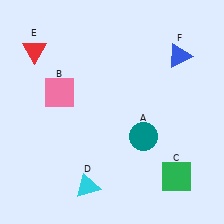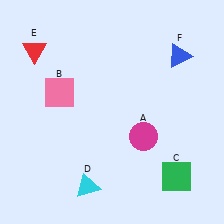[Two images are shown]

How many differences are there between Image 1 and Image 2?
There is 1 difference between the two images.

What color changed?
The circle (A) changed from teal in Image 1 to magenta in Image 2.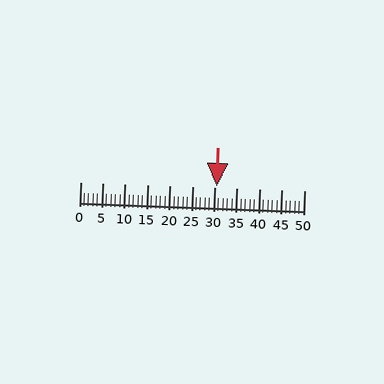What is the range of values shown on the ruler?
The ruler shows values from 0 to 50.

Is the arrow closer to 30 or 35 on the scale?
The arrow is closer to 30.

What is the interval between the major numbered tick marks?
The major tick marks are spaced 5 units apart.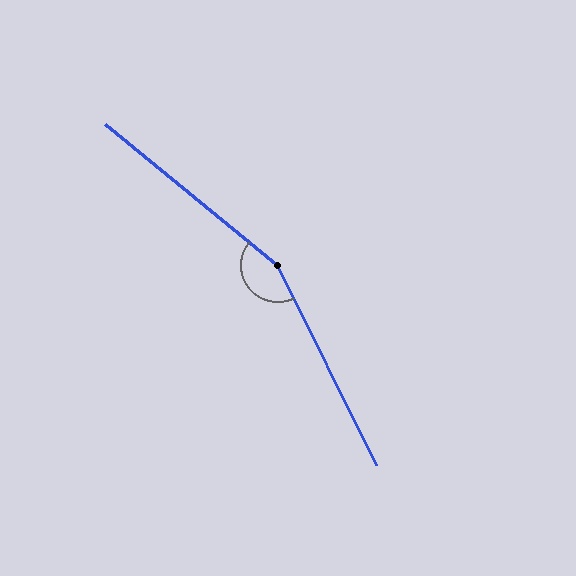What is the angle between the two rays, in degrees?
Approximately 156 degrees.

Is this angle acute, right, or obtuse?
It is obtuse.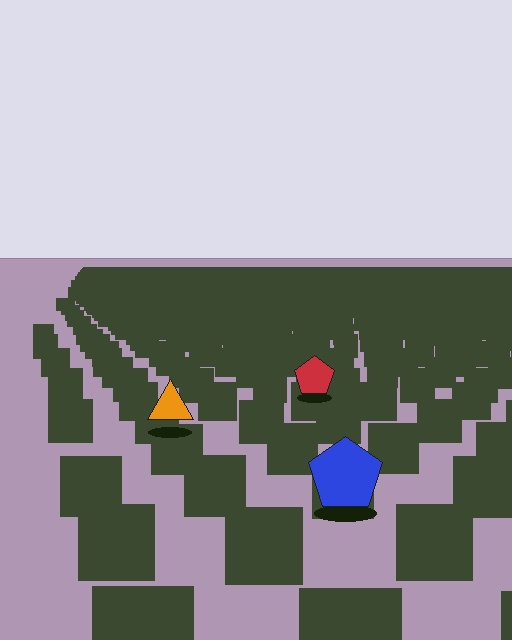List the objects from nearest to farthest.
From nearest to farthest: the blue pentagon, the orange triangle, the red pentagon.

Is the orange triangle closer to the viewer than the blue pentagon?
No. The blue pentagon is closer — you can tell from the texture gradient: the ground texture is coarser near it.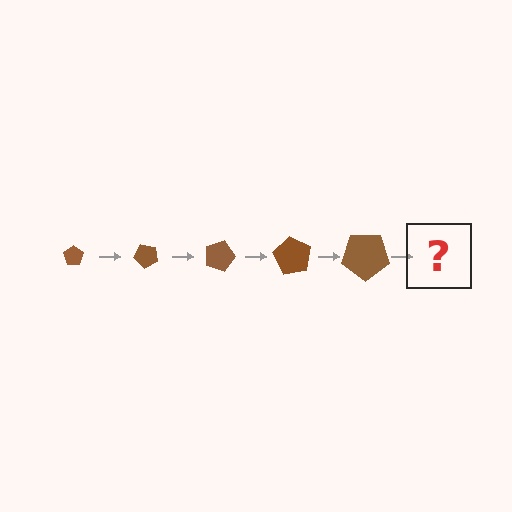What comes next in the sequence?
The next element should be a pentagon, larger than the previous one and rotated 225 degrees from the start.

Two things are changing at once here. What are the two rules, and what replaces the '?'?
The two rules are that the pentagon grows larger each step and it rotates 45 degrees each step. The '?' should be a pentagon, larger than the previous one and rotated 225 degrees from the start.